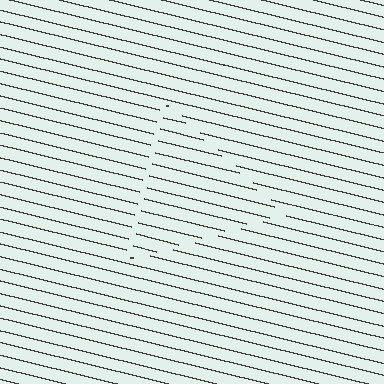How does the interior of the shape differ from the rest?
The interior of the shape contains the same grating, shifted by half a period — the contour is defined by the phase discontinuity where line-ends from the inner and outer gratings abut.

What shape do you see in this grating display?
An illusory triangle. The interior of the shape contains the same grating, shifted by half a period — the contour is defined by the phase discontinuity where line-ends from the inner and outer gratings abut.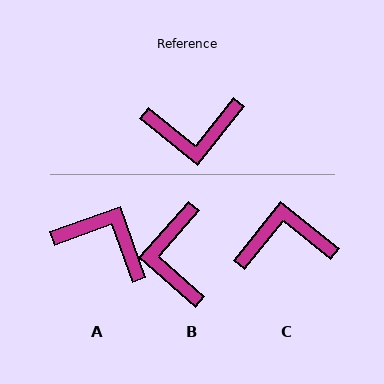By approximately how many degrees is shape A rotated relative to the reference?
Approximately 148 degrees counter-clockwise.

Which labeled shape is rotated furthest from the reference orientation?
C, about 180 degrees away.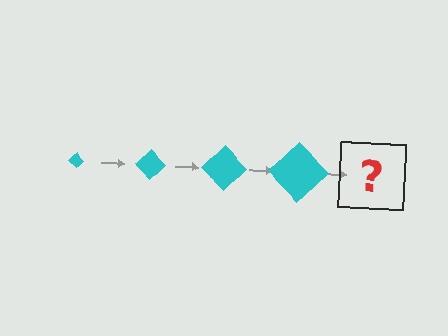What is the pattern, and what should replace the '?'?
The pattern is that the diamond gets progressively larger each step. The '?' should be a cyan diamond, larger than the previous one.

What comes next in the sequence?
The next element should be a cyan diamond, larger than the previous one.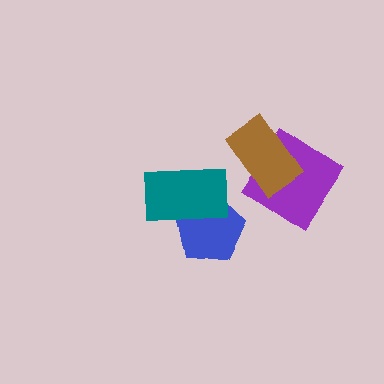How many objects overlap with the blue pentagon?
1 object overlaps with the blue pentagon.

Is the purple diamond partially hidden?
Yes, it is partially covered by another shape.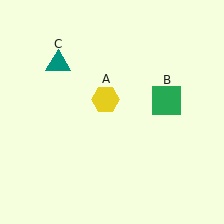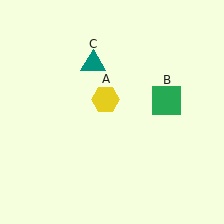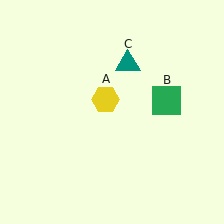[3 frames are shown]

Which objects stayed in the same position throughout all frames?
Yellow hexagon (object A) and green square (object B) remained stationary.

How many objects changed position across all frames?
1 object changed position: teal triangle (object C).